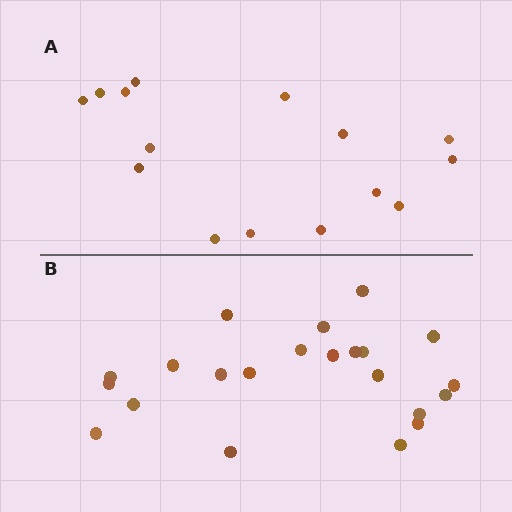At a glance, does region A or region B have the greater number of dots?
Region B (the bottom region) has more dots.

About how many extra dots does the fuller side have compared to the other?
Region B has roughly 8 or so more dots than region A.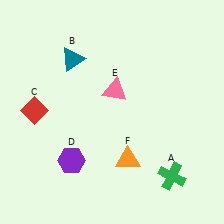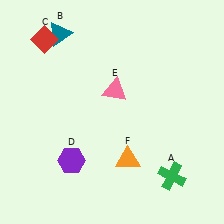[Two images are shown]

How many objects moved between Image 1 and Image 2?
2 objects moved between the two images.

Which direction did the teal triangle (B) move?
The teal triangle (B) moved up.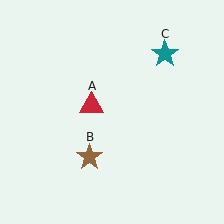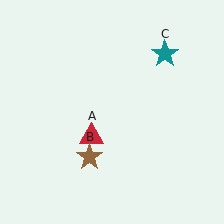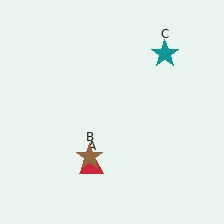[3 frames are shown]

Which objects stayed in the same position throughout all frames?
Brown star (object B) and teal star (object C) remained stationary.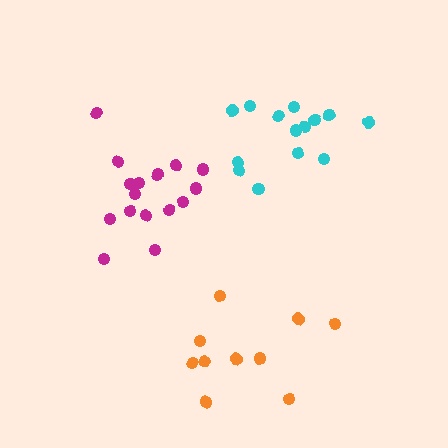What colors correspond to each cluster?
The clusters are colored: orange, magenta, cyan.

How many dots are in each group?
Group 1: 10 dots, Group 2: 16 dots, Group 3: 14 dots (40 total).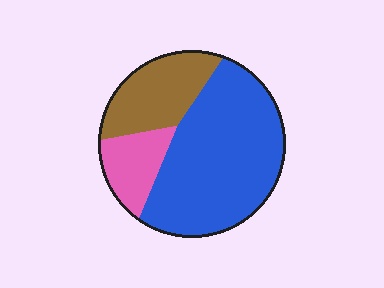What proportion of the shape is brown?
Brown takes up about one quarter (1/4) of the shape.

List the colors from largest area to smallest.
From largest to smallest: blue, brown, pink.